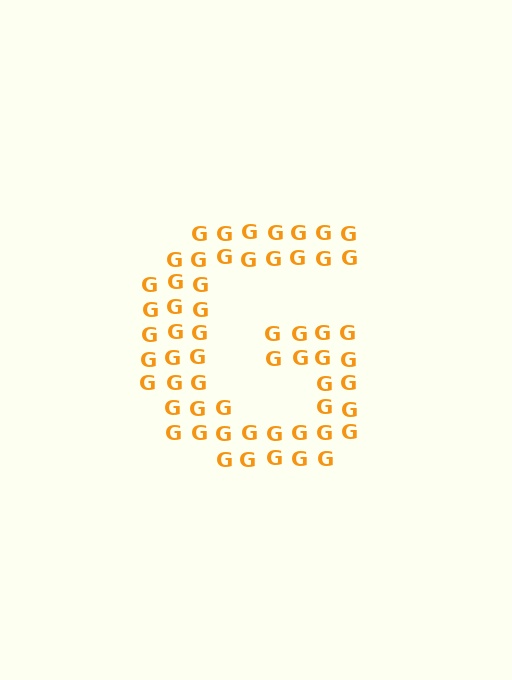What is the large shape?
The large shape is the letter G.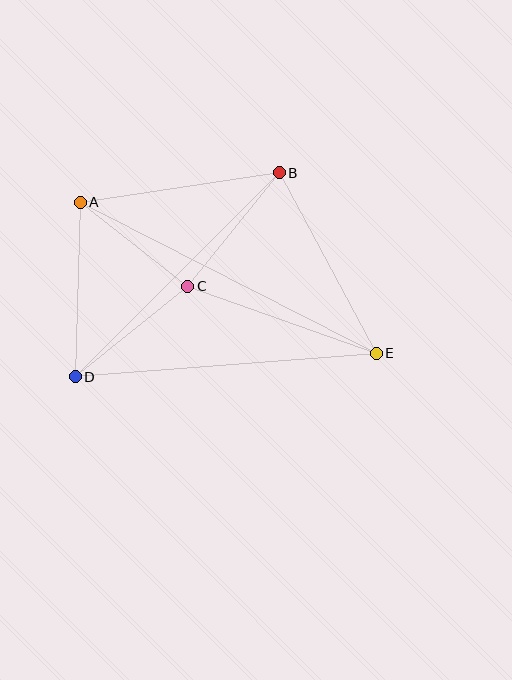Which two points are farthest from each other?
Points A and E are farthest from each other.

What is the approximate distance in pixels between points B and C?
The distance between B and C is approximately 146 pixels.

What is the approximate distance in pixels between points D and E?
The distance between D and E is approximately 302 pixels.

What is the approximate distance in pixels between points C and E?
The distance between C and E is approximately 200 pixels.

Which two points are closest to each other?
Points A and C are closest to each other.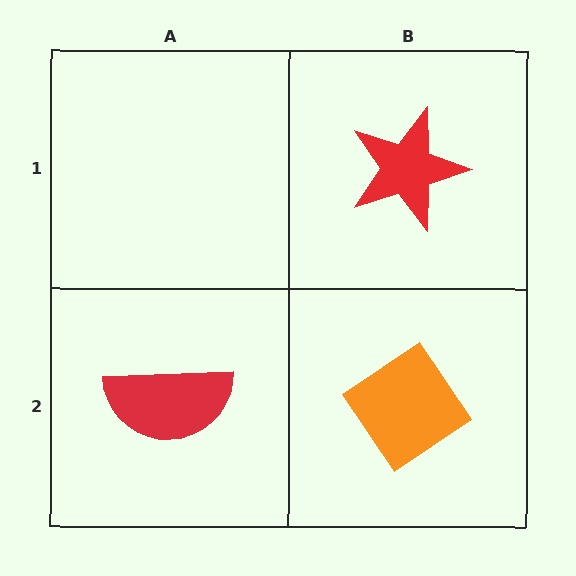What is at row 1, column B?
A red star.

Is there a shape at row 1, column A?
No, that cell is empty.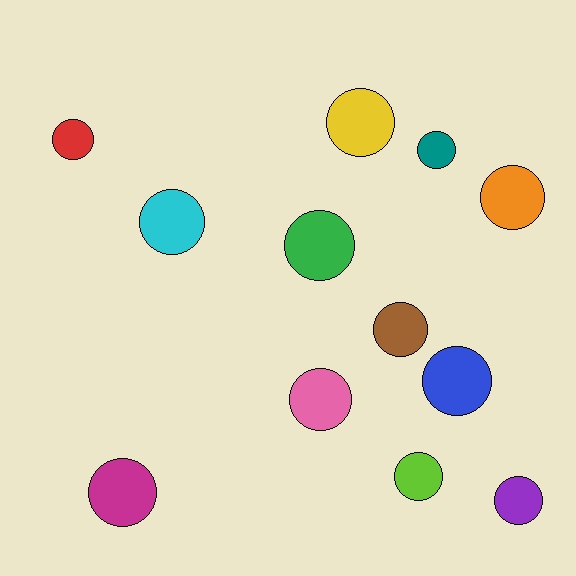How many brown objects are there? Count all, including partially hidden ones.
There is 1 brown object.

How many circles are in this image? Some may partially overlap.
There are 12 circles.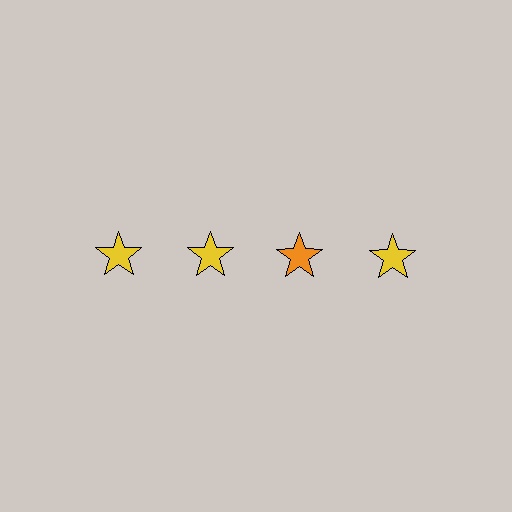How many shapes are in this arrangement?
There are 4 shapes arranged in a grid pattern.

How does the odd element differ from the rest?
It has a different color: orange instead of yellow.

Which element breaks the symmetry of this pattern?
The orange star in the top row, center column breaks the symmetry. All other shapes are yellow stars.